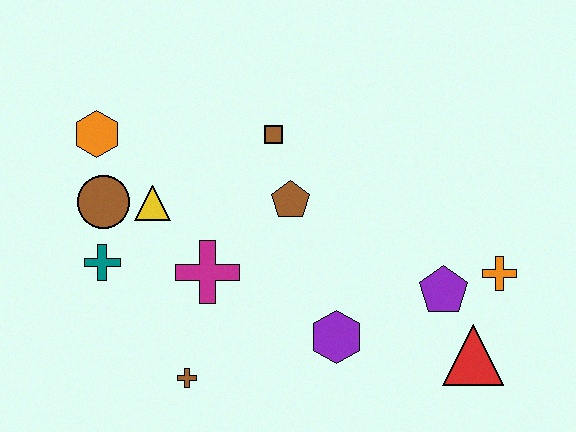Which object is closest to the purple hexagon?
The purple pentagon is closest to the purple hexagon.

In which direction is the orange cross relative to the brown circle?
The orange cross is to the right of the brown circle.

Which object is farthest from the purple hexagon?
The orange hexagon is farthest from the purple hexagon.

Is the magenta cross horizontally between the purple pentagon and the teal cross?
Yes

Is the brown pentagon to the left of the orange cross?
Yes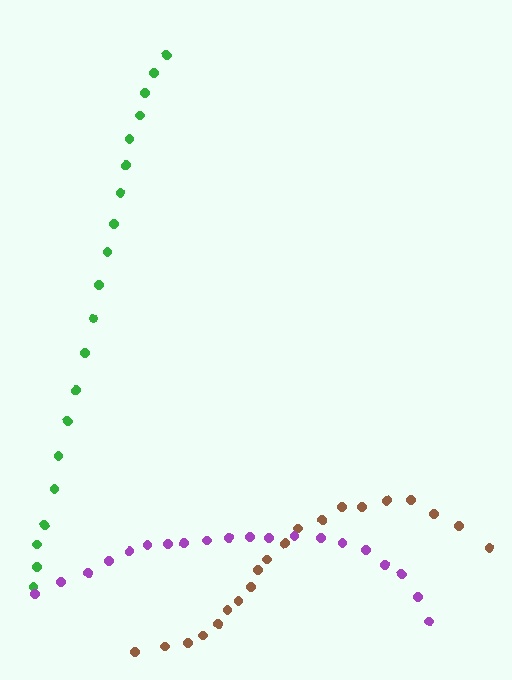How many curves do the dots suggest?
There are 3 distinct paths.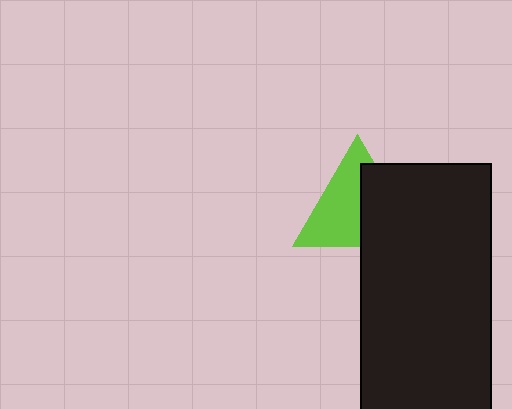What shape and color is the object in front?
The object in front is a black rectangle.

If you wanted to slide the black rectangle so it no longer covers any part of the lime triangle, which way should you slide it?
Slide it right — that is the most direct way to separate the two shapes.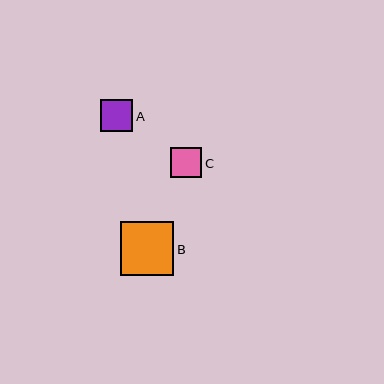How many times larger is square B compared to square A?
Square B is approximately 1.7 times the size of square A.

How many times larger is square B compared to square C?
Square B is approximately 1.8 times the size of square C.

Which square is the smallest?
Square C is the smallest with a size of approximately 31 pixels.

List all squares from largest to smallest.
From largest to smallest: B, A, C.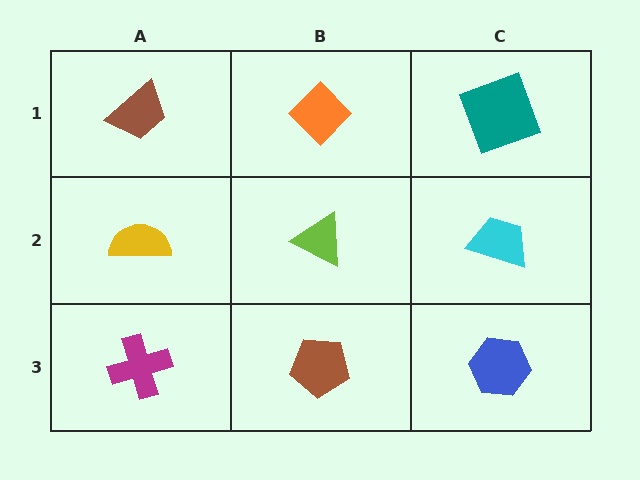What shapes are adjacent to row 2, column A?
A brown trapezoid (row 1, column A), a magenta cross (row 3, column A), a lime triangle (row 2, column B).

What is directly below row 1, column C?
A cyan trapezoid.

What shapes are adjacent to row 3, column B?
A lime triangle (row 2, column B), a magenta cross (row 3, column A), a blue hexagon (row 3, column C).